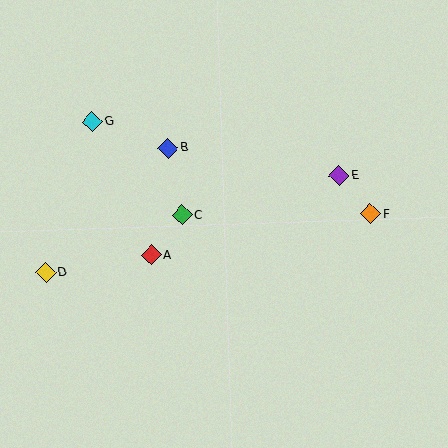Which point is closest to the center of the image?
Point C at (182, 215) is closest to the center.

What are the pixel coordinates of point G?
Point G is at (92, 122).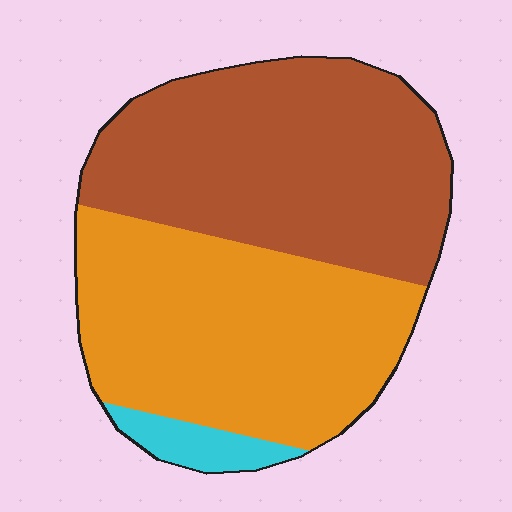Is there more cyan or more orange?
Orange.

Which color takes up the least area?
Cyan, at roughly 5%.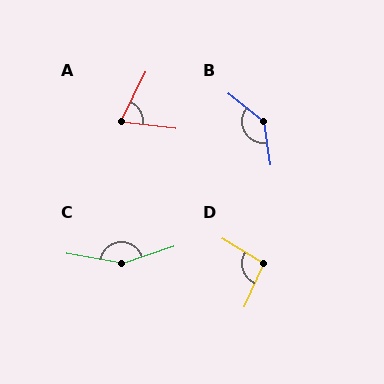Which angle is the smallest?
A, at approximately 70 degrees.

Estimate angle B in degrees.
Approximately 137 degrees.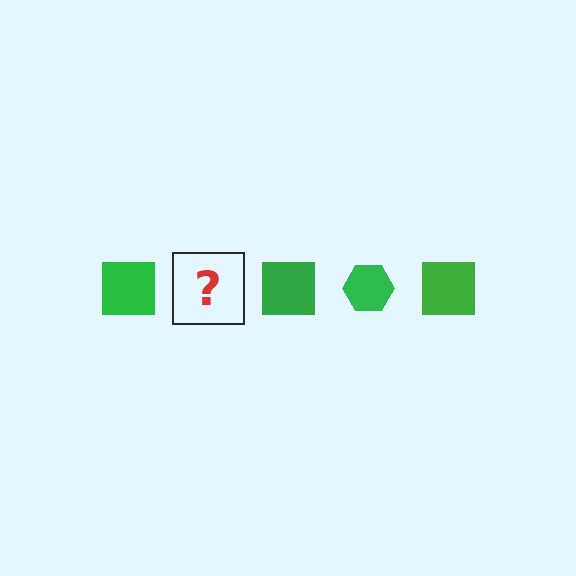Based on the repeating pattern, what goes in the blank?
The blank should be a green hexagon.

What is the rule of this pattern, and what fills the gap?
The rule is that the pattern cycles through square, hexagon shapes in green. The gap should be filled with a green hexagon.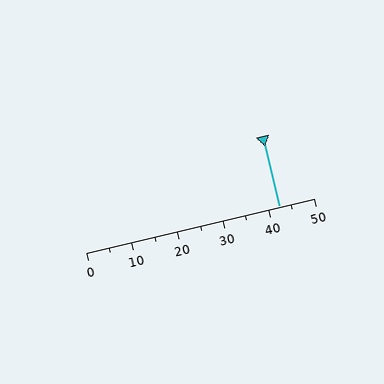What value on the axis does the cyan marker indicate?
The marker indicates approximately 42.5.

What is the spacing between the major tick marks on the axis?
The major ticks are spaced 10 apart.